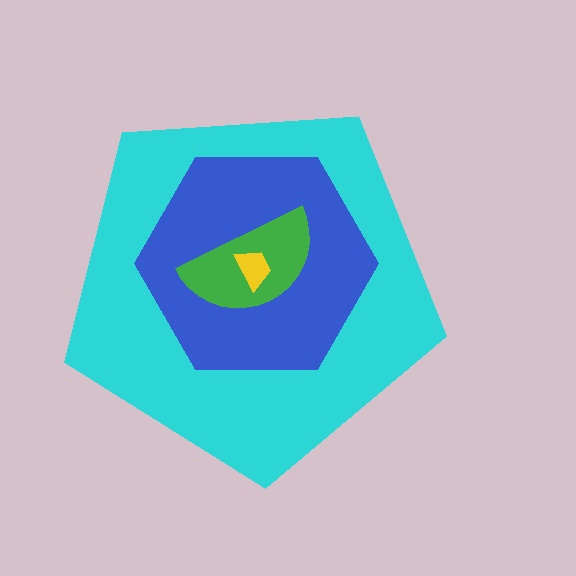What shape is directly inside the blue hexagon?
The green semicircle.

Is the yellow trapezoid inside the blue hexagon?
Yes.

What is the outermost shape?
The cyan pentagon.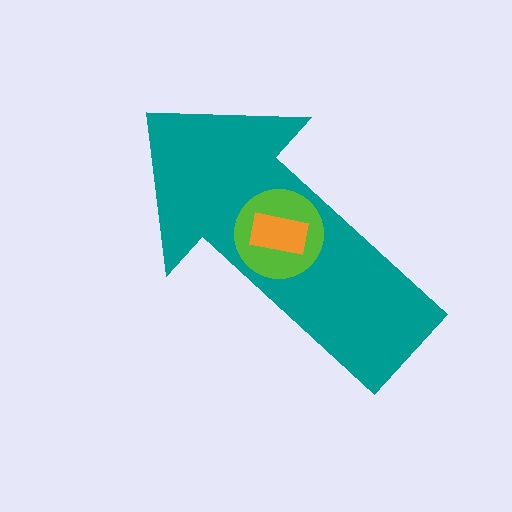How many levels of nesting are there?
3.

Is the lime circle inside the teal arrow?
Yes.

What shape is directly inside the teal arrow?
The lime circle.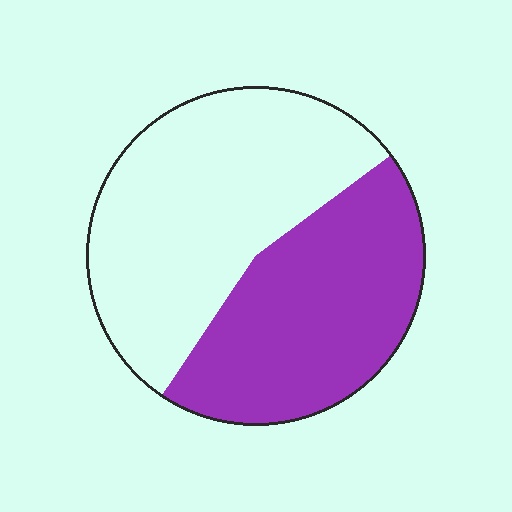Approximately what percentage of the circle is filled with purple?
Approximately 45%.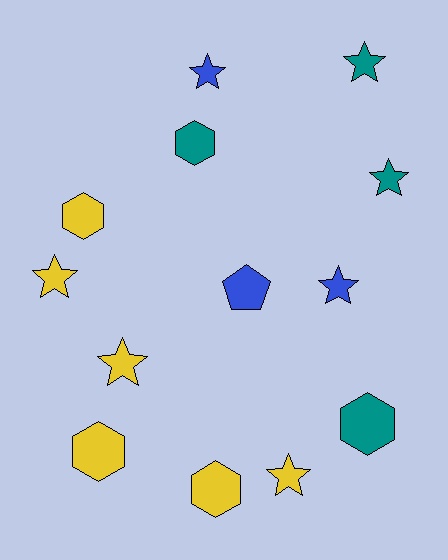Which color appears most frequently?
Yellow, with 6 objects.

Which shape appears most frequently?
Star, with 7 objects.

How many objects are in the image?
There are 13 objects.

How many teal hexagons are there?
There are 2 teal hexagons.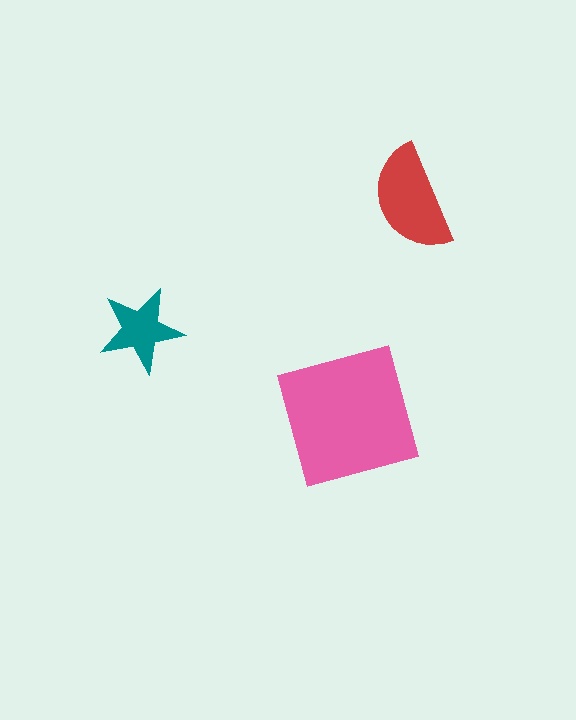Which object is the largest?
The pink square.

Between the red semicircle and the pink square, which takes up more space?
The pink square.